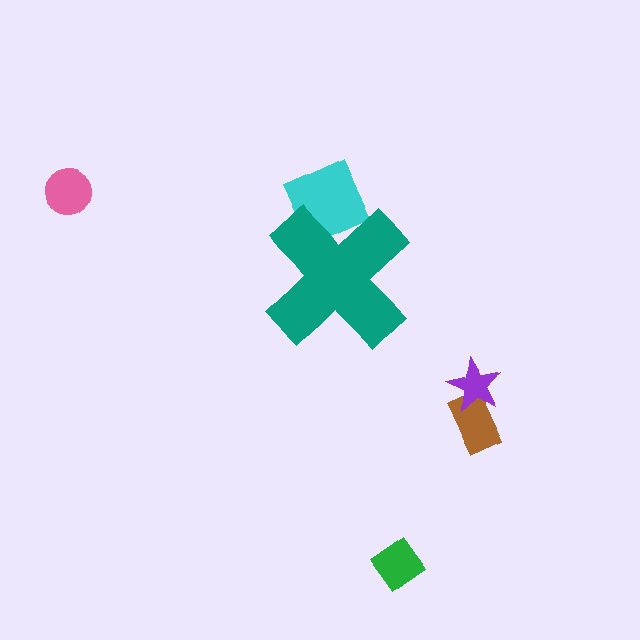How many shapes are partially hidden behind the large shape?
1 shape is partially hidden.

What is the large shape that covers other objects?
A teal cross.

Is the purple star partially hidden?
No, the purple star is fully visible.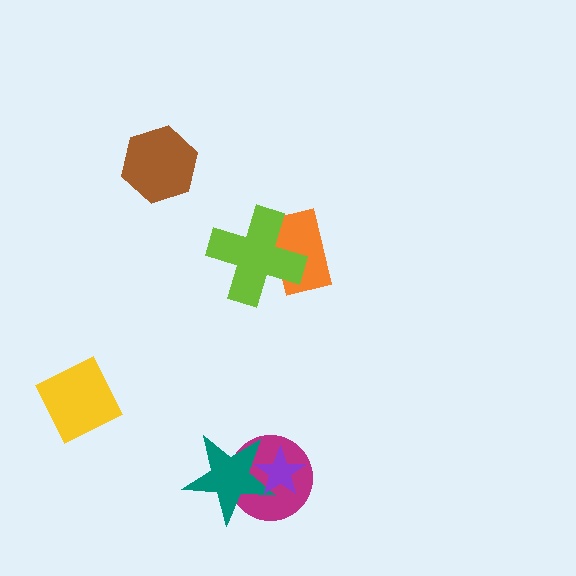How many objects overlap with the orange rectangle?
1 object overlaps with the orange rectangle.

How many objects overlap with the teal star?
2 objects overlap with the teal star.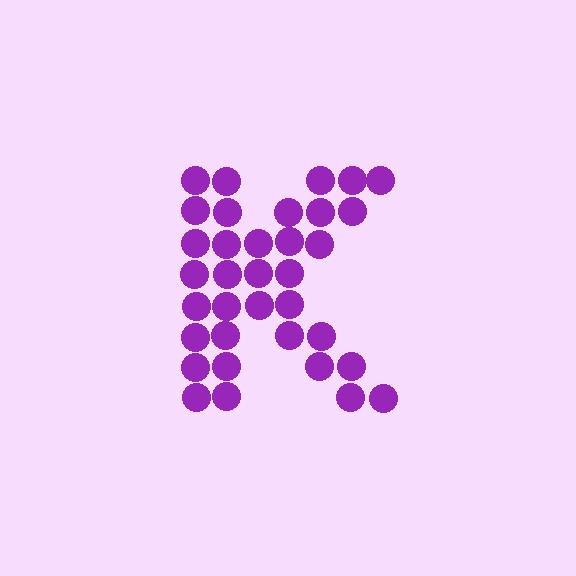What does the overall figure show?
The overall figure shows the letter K.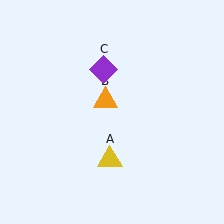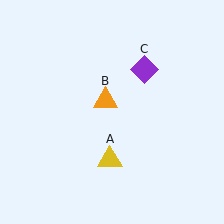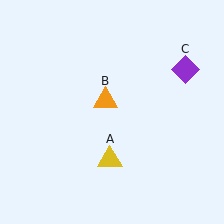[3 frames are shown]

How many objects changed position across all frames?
1 object changed position: purple diamond (object C).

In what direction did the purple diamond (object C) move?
The purple diamond (object C) moved right.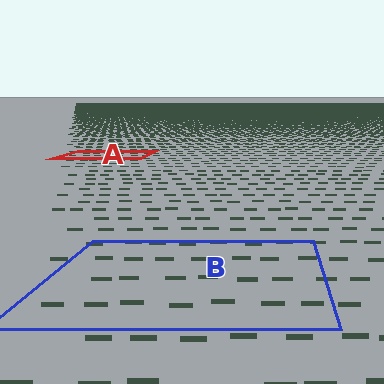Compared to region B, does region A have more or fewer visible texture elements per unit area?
Region A has more texture elements per unit area — they are packed more densely because it is farther away.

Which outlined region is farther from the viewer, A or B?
Region A is farther from the viewer — the texture elements inside it appear smaller and more densely packed.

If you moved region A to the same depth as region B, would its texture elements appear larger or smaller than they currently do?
They would appear larger. At a closer depth, the same texture elements are projected at a bigger on-screen size.